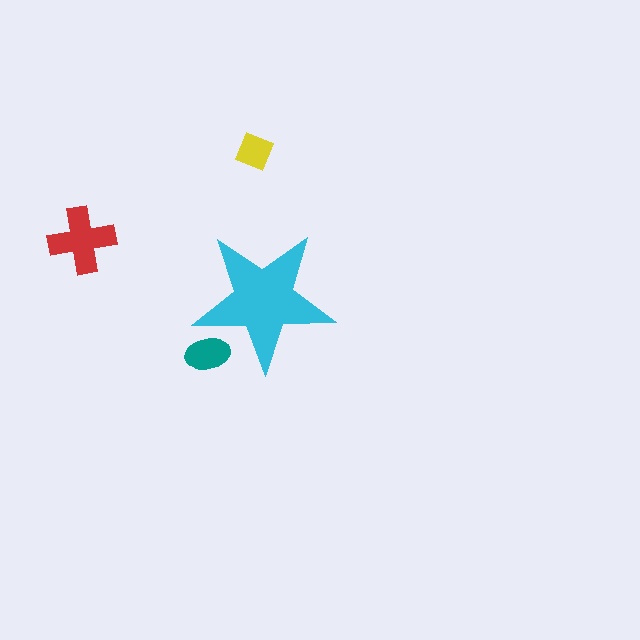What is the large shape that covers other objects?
A cyan star.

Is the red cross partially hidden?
No, the red cross is fully visible.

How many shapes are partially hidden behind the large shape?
1 shape is partially hidden.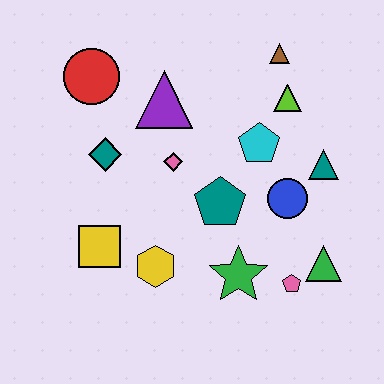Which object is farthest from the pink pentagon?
The red circle is farthest from the pink pentagon.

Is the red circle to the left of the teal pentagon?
Yes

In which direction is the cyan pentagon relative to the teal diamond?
The cyan pentagon is to the right of the teal diamond.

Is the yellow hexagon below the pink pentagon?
No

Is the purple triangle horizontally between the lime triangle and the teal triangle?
No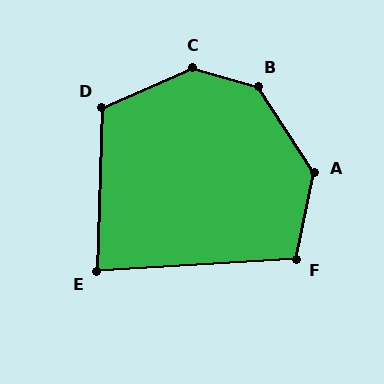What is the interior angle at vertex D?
Approximately 115 degrees (obtuse).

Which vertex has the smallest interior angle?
E, at approximately 85 degrees.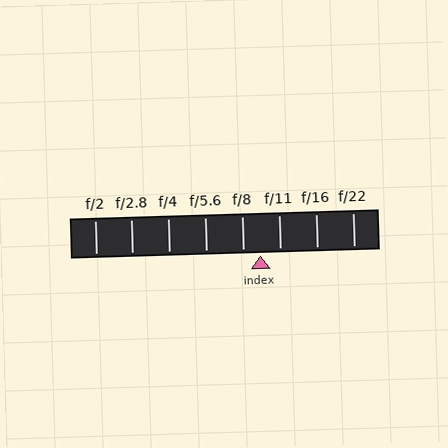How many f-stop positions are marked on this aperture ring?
There are 8 f-stop positions marked.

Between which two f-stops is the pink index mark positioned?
The index mark is between f/8 and f/11.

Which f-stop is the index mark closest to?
The index mark is closest to f/8.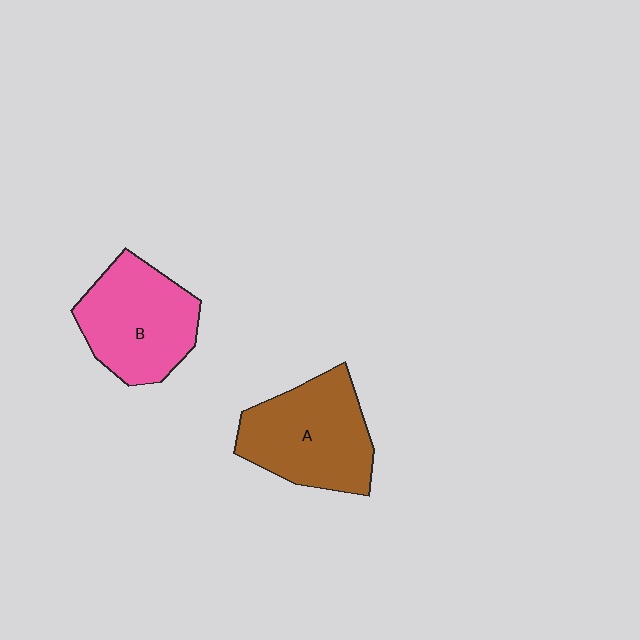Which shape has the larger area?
Shape A (brown).